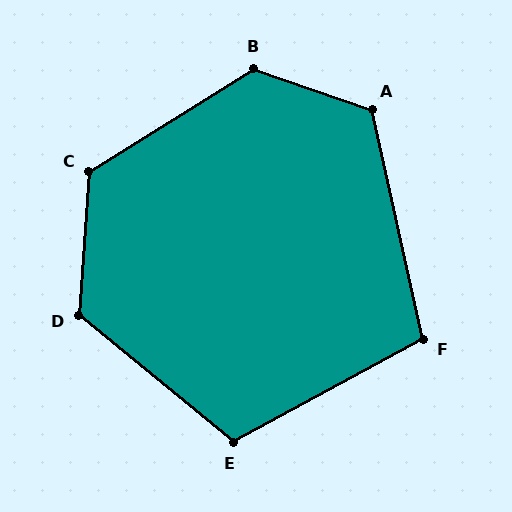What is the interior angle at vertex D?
Approximately 125 degrees (obtuse).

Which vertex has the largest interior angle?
B, at approximately 129 degrees.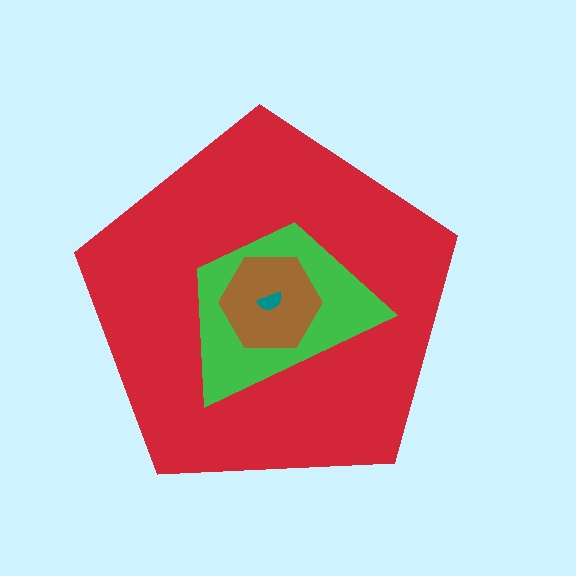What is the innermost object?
The teal semicircle.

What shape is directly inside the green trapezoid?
The brown hexagon.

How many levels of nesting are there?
4.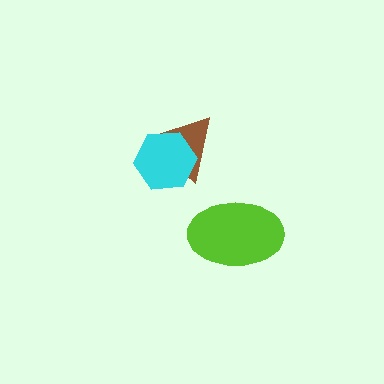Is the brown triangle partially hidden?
Yes, it is partially covered by another shape.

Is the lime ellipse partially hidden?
No, no other shape covers it.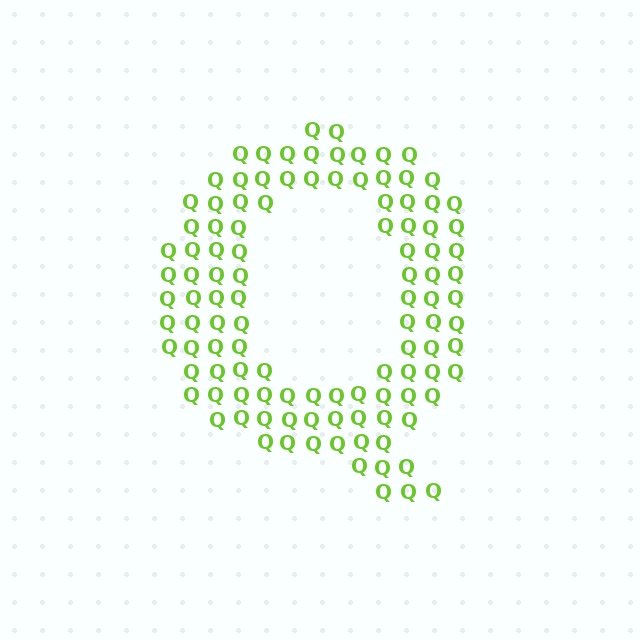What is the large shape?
The large shape is the letter Q.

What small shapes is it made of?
It is made of small letter Q's.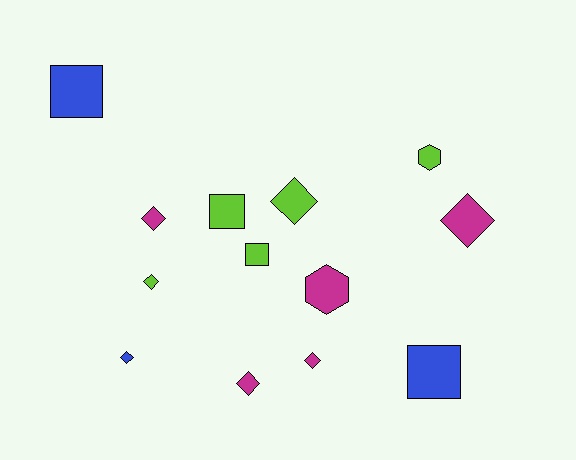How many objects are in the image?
There are 13 objects.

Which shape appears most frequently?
Diamond, with 7 objects.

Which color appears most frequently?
Lime, with 5 objects.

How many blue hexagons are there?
There are no blue hexagons.